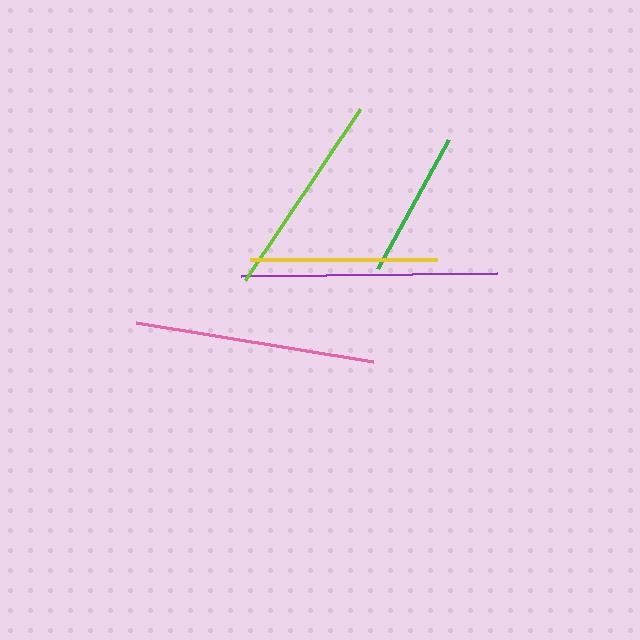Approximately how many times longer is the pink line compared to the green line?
The pink line is approximately 1.6 times the length of the green line.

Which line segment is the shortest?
The green line is the shortest at approximately 146 pixels.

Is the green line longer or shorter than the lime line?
The lime line is longer than the green line.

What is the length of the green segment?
The green segment is approximately 146 pixels long.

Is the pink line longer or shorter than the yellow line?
The pink line is longer than the yellow line.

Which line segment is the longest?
The purple line is the longest at approximately 256 pixels.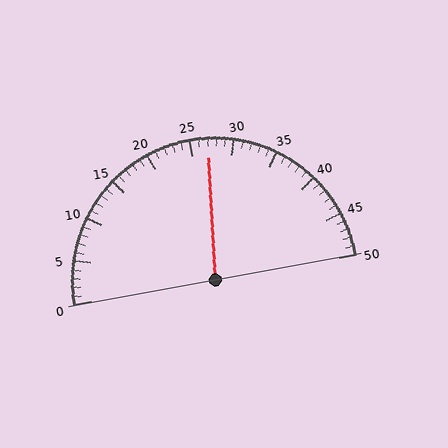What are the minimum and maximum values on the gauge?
The gauge ranges from 0 to 50.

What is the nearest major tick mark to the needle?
The nearest major tick mark is 25.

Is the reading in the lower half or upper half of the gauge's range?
The reading is in the upper half of the range (0 to 50).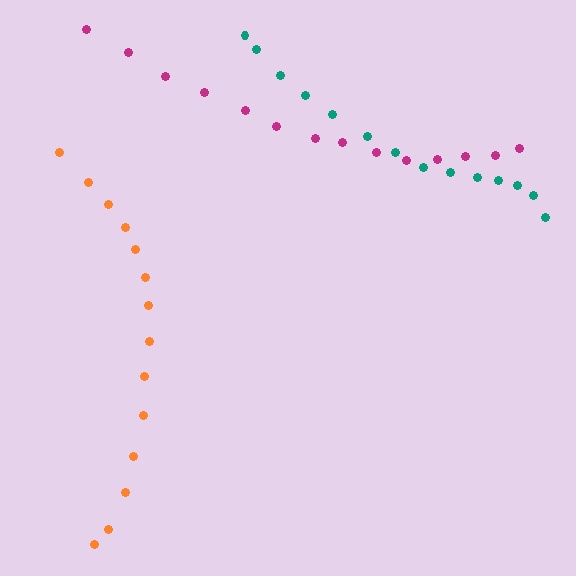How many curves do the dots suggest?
There are 3 distinct paths.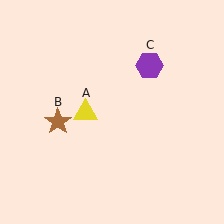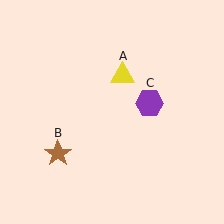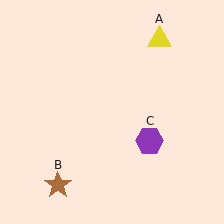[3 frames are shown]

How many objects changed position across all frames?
3 objects changed position: yellow triangle (object A), brown star (object B), purple hexagon (object C).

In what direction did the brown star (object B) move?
The brown star (object B) moved down.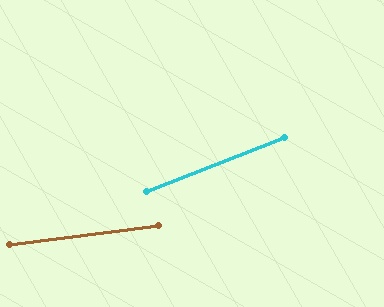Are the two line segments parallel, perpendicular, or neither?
Neither parallel nor perpendicular — they differ by about 14°.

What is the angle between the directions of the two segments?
Approximately 14 degrees.